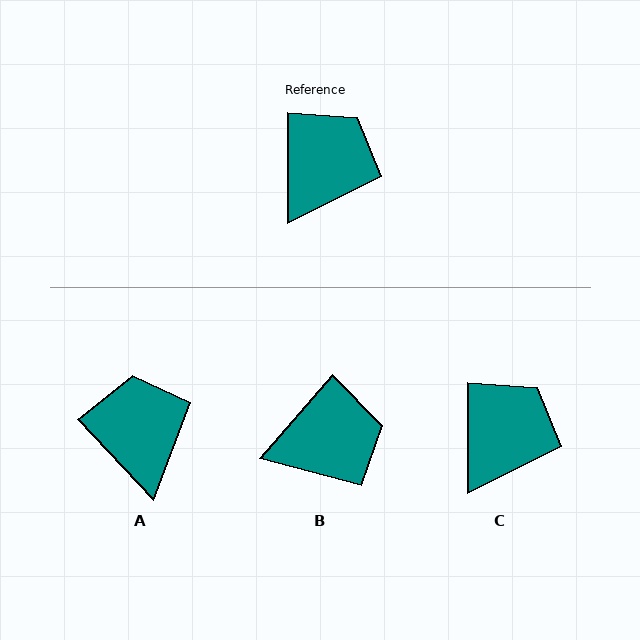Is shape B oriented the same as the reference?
No, it is off by about 41 degrees.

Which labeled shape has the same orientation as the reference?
C.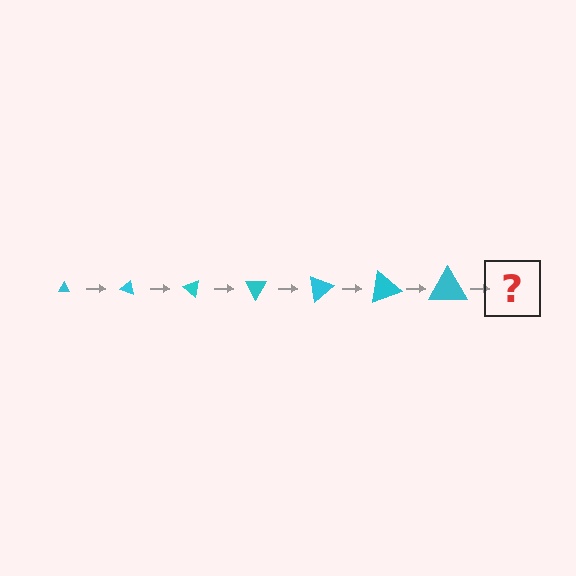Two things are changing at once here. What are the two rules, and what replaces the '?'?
The two rules are that the triangle grows larger each step and it rotates 20 degrees each step. The '?' should be a triangle, larger than the previous one and rotated 140 degrees from the start.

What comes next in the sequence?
The next element should be a triangle, larger than the previous one and rotated 140 degrees from the start.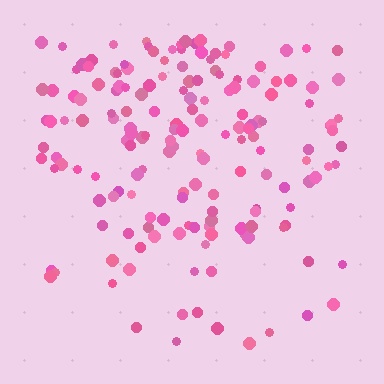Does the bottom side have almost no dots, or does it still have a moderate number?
Still a moderate number, just noticeably fewer than the top.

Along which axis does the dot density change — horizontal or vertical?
Vertical.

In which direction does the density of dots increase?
From bottom to top, with the top side densest.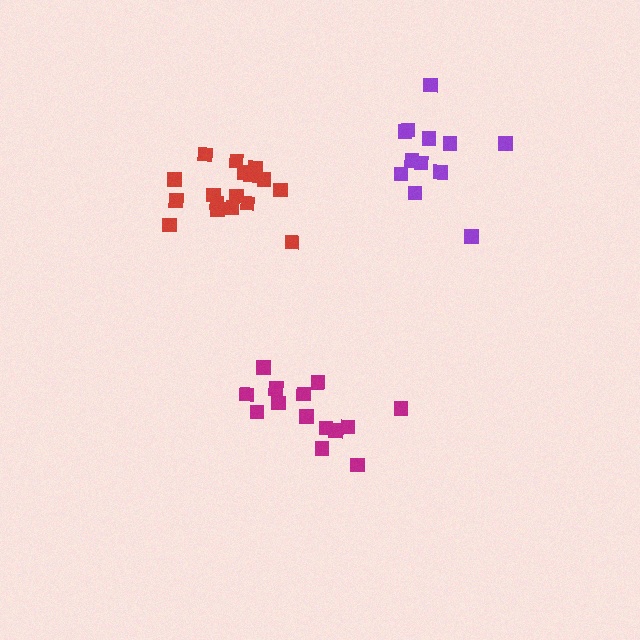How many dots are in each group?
Group 1: 17 dots, Group 2: 14 dots, Group 3: 12 dots (43 total).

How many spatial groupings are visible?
There are 3 spatial groupings.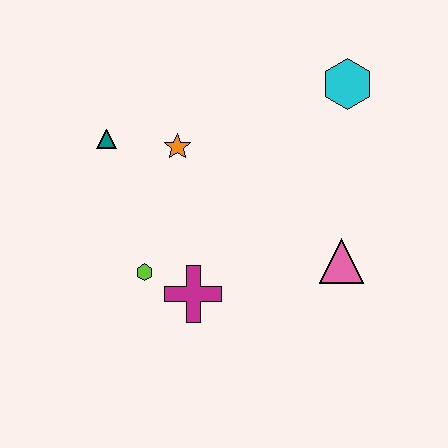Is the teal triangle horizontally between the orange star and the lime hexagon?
No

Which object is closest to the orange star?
The teal triangle is closest to the orange star.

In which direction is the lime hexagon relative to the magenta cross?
The lime hexagon is to the left of the magenta cross.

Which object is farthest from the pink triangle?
The teal triangle is farthest from the pink triangle.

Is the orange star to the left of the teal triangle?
No